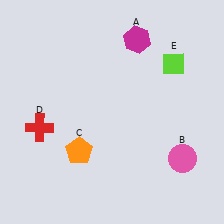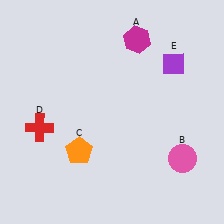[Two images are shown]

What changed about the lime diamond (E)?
In Image 1, E is lime. In Image 2, it changed to purple.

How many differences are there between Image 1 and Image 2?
There is 1 difference between the two images.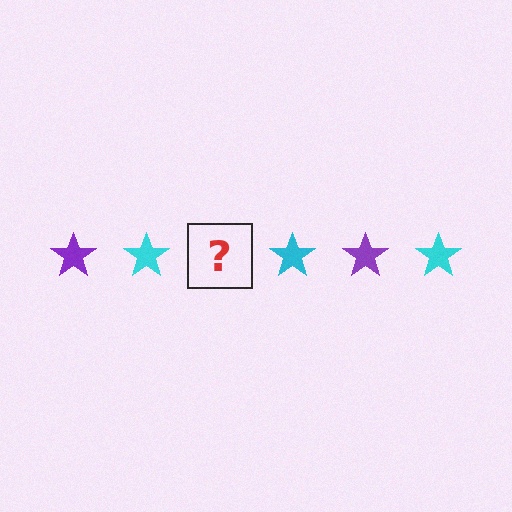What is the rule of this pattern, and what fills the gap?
The rule is that the pattern cycles through purple, cyan stars. The gap should be filled with a purple star.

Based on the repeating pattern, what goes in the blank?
The blank should be a purple star.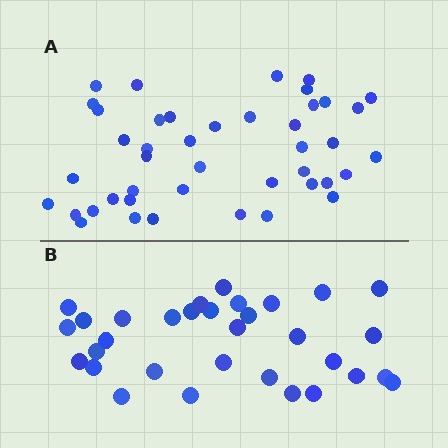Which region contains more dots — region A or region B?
Region A (the top region) has more dots.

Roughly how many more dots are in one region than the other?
Region A has roughly 12 or so more dots than region B.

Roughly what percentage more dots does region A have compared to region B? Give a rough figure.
About 35% more.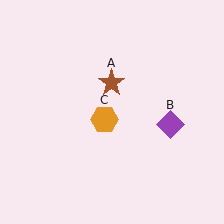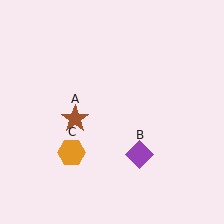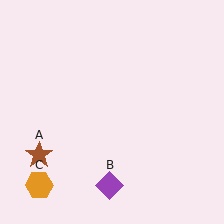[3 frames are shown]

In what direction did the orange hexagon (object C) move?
The orange hexagon (object C) moved down and to the left.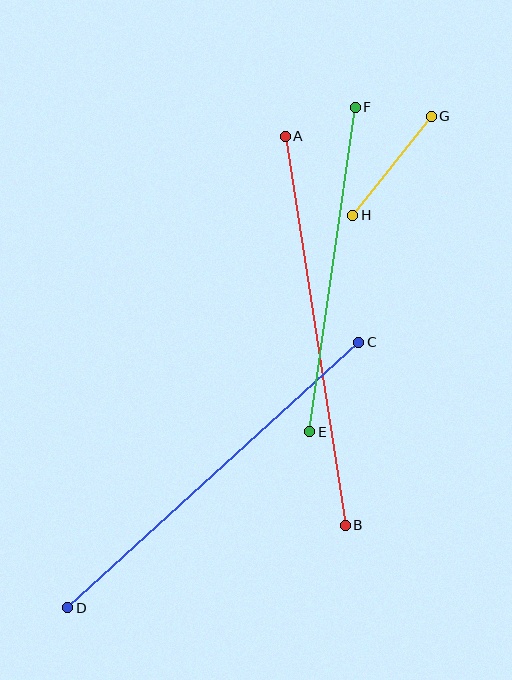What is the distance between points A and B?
The distance is approximately 393 pixels.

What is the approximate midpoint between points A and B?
The midpoint is at approximately (315, 331) pixels.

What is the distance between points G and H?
The distance is approximately 126 pixels.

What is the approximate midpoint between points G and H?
The midpoint is at approximately (392, 166) pixels.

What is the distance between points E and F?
The distance is approximately 328 pixels.